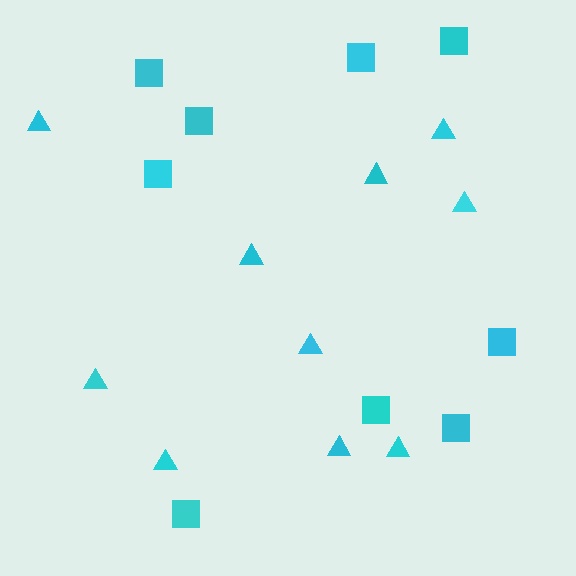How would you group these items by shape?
There are 2 groups: one group of triangles (10) and one group of squares (9).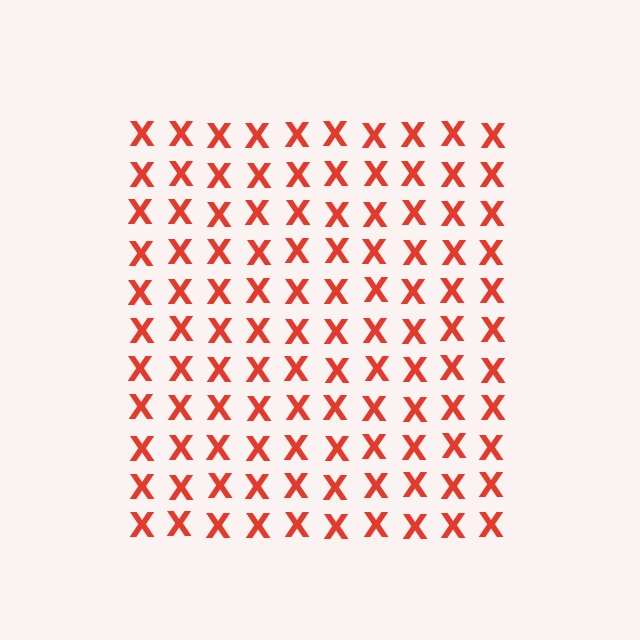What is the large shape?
The large shape is a square.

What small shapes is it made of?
It is made of small letter X's.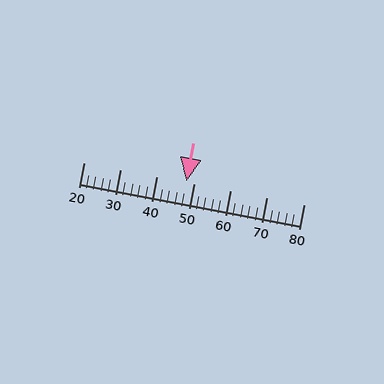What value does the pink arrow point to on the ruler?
The pink arrow points to approximately 48.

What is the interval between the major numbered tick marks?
The major tick marks are spaced 10 units apart.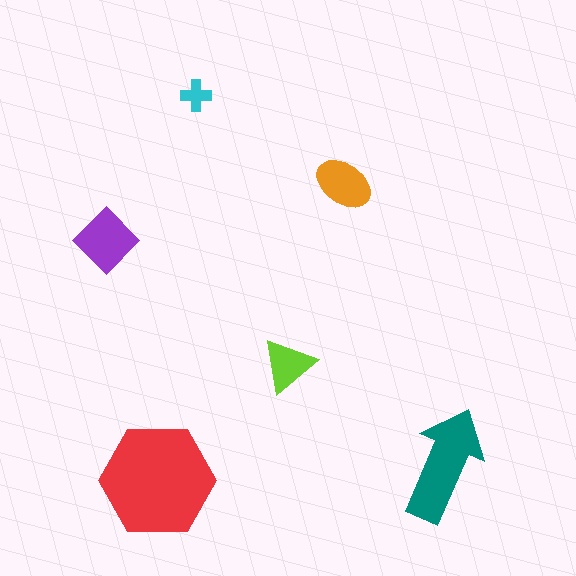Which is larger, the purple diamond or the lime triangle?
The purple diamond.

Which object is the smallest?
The cyan cross.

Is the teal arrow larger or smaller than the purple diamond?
Larger.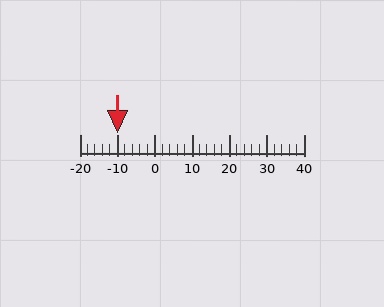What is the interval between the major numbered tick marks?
The major tick marks are spaced 10 units apart.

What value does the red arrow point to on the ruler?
The red arrow points to approximately -10.